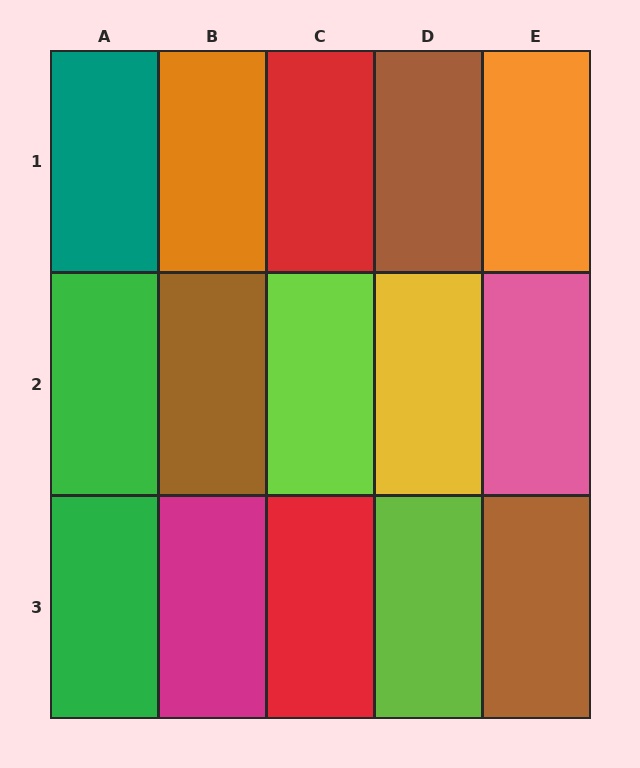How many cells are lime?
2 cells are lime.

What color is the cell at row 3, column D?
Lime.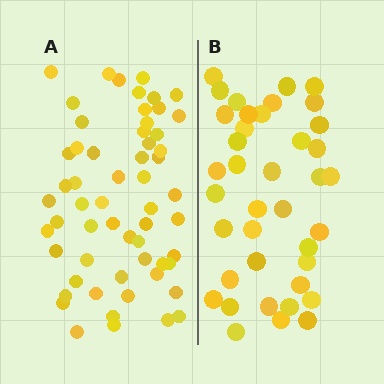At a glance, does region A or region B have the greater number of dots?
Region A (the left region) has more dots.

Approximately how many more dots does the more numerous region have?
Region A has approximately 20 more dots than region B.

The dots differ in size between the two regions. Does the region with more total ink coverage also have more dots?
No. Region B has more total ink coverage because its dots are larger, but region A actually contains more individual dots. Total area can be misleading — the number of items is what matters here.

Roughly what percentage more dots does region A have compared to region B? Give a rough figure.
About 50% more.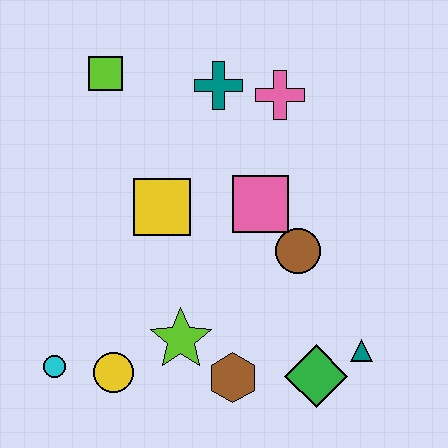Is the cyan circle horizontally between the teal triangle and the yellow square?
No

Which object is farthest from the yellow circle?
The pink cross is farthest from the yellow circle.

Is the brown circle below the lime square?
Yes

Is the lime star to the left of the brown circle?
Yes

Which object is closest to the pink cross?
The teal cross is closest to the pink cross.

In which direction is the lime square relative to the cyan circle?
The lime square is above the cyan circle.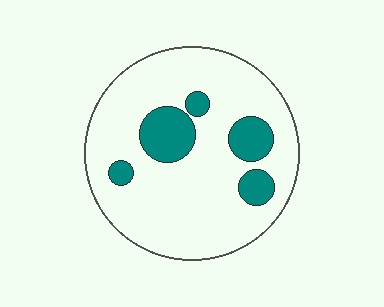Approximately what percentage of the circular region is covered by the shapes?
Approximately 15%.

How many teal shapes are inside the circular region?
5.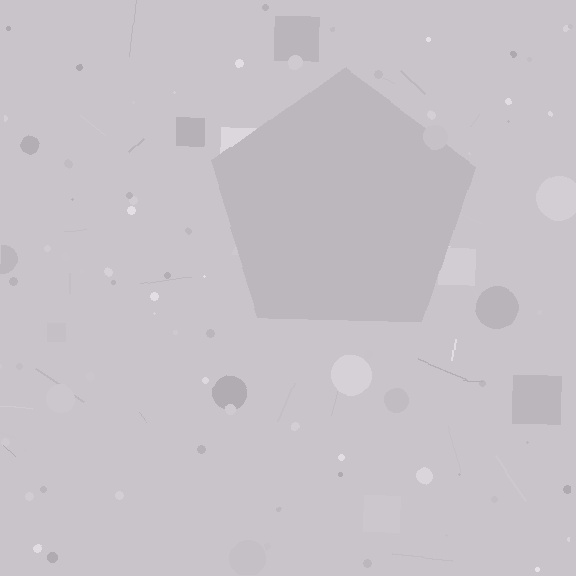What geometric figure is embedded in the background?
A pentagon is embedded in the background.